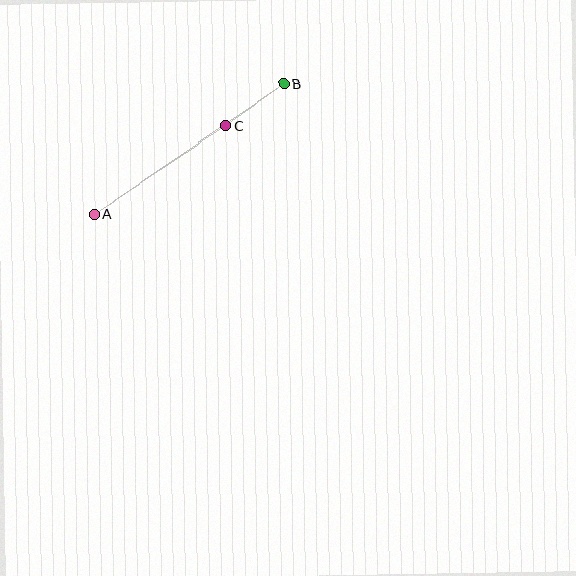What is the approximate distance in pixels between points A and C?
The distance between A and C is approximately 159 pixels.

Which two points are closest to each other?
Points B and C are closest to each other.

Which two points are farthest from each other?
Points A and B are farthest from each other.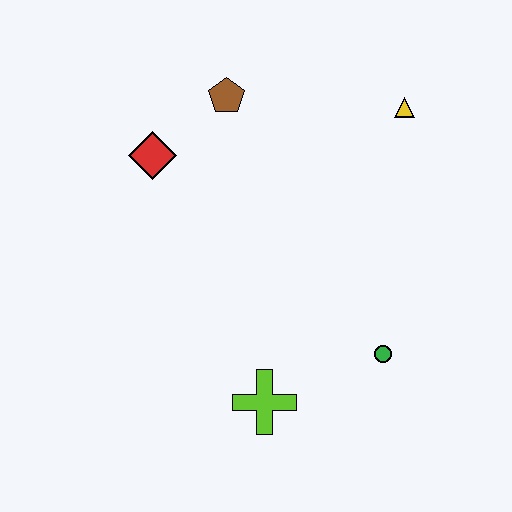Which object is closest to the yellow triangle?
The brown pentagon is closest to the yellow triangle.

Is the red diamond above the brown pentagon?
No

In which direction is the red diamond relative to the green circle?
The red diamond is to the left of the green circle.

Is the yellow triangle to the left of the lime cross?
No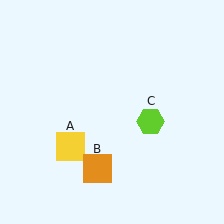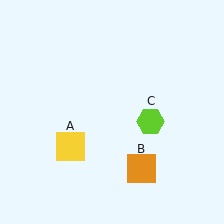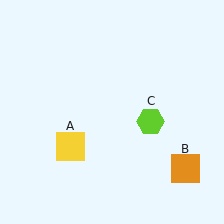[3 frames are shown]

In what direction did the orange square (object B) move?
The orange square (object B) moved right.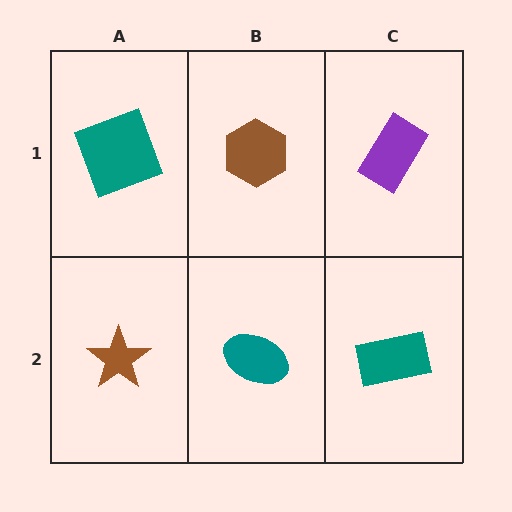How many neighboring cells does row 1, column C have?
2.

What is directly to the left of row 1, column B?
A teal square.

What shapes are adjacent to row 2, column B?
A brown hexagon (row 1, column B), a brown star (row 2, column A), a teal rectangle (row 2, column C).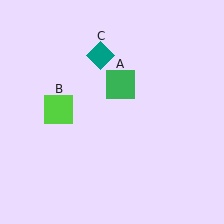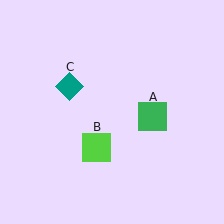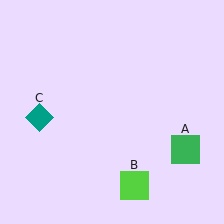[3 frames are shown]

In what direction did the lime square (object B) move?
The lime square (object B) moved down and to the right.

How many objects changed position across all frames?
3 objects changed position: green square (object A), lime square (object B), teal diamond (object C).